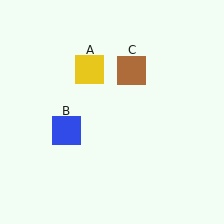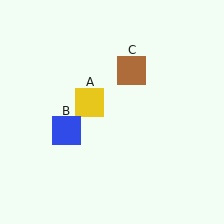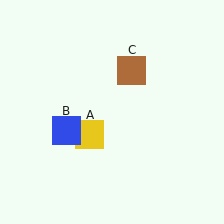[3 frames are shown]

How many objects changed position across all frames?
1 object changed position: yellow square (object A).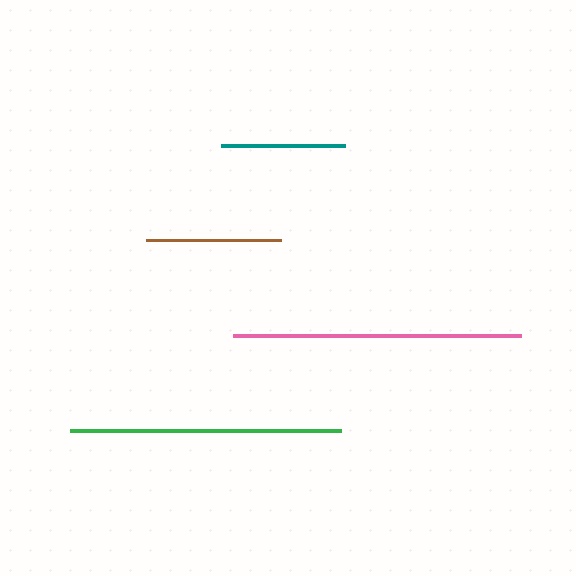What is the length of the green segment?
The green segment is approximately 271 pixels long.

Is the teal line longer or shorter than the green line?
The green line is longer than the teal line.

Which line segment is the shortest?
The teal line is the shortest at approximately 124 pixels.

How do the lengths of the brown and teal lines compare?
The brown and teal lines are approximately the same length.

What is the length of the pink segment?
The pink segment is approximately 289 pixels long.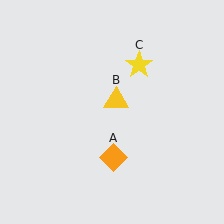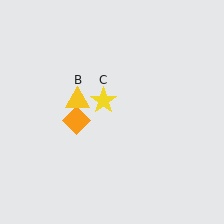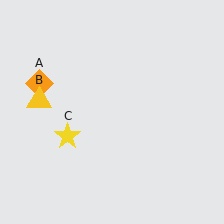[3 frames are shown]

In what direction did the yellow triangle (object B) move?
The yellow triangle (object B) moved left.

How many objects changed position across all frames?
3 objects changed position: orange diamond (object A), yellow triangle (object B), yellow star (object C).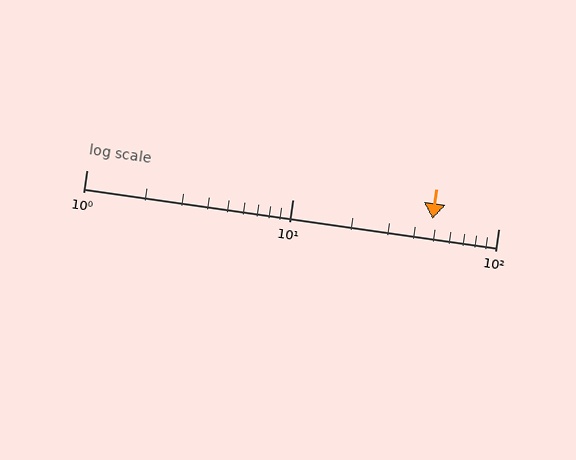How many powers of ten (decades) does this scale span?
The scale spans 2 decades, from 1 to 100.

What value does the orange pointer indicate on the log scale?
The pointer indicates approximately 48.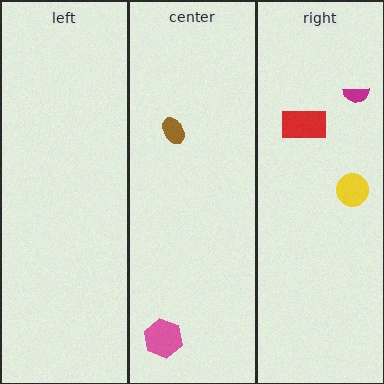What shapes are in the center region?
The brown ellipse, the pink hexagon.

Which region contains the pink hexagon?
The center region.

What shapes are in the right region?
The yellow circle, the red rectangle, the magenta semicircle.